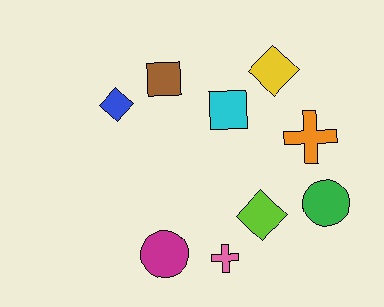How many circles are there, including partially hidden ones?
There are 2 circles.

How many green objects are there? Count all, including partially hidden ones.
There is 1 green object.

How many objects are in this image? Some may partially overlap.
There are 9 objects.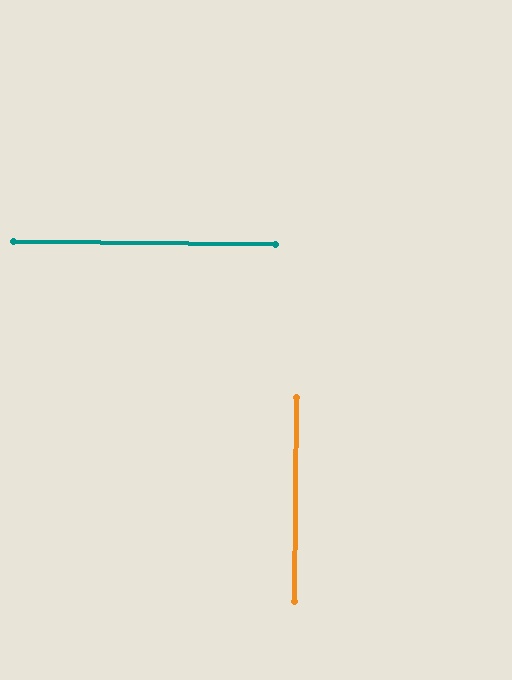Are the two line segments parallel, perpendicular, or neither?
Perpendicular — they meet at approximately 90°.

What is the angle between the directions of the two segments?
Approximately 90 degrees.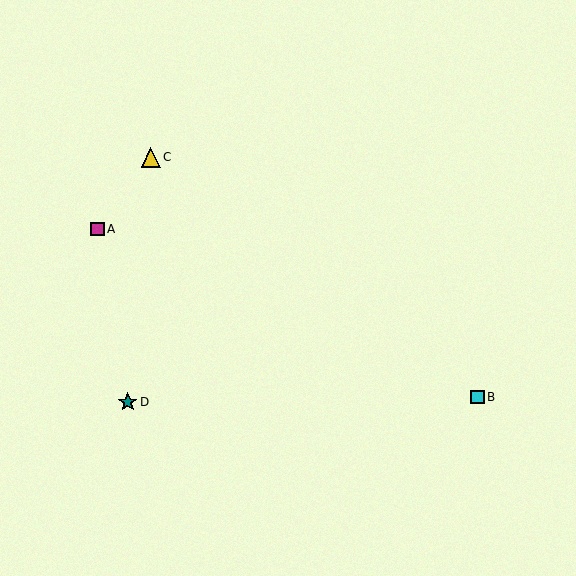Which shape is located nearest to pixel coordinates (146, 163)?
The yellow triangle (labeled C) at (151, 157) is nearest to that location.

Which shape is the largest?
The yellow triangle (labeled C) is the largest.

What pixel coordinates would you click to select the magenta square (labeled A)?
Click at (98, 229) to select the magenta square A.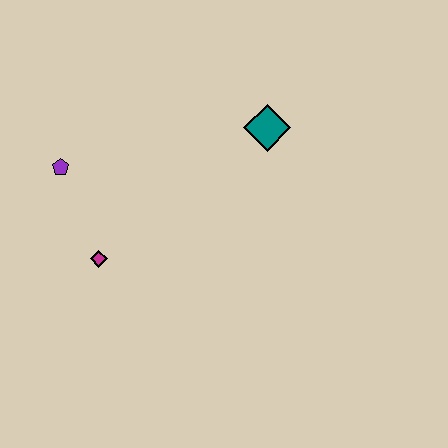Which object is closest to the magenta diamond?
The purple pentagon is closest to the magenta diamond.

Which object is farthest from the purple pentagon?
The teal diamond is farthest from the purple pentagon.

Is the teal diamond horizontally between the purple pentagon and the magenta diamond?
No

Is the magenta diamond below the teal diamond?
Yes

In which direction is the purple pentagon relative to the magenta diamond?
The purple pentagon is above the magenta diamond.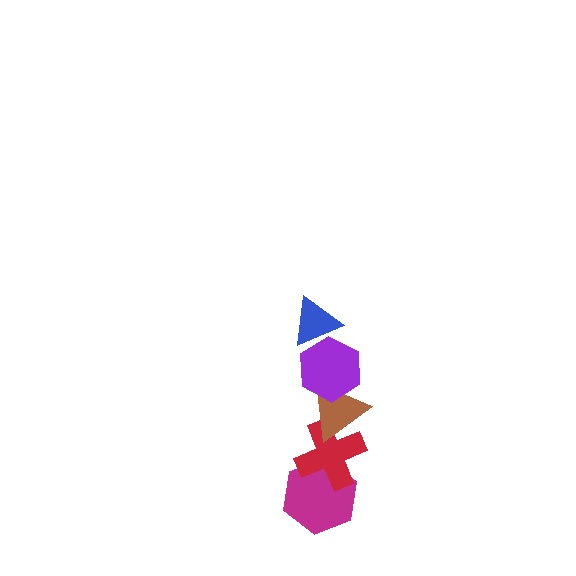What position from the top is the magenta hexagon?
The magenta hexagon is 5th from the top.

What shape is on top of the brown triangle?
The purple hexagon is on top of the brown triangle.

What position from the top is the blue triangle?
The blue triangle is 1st from the top.